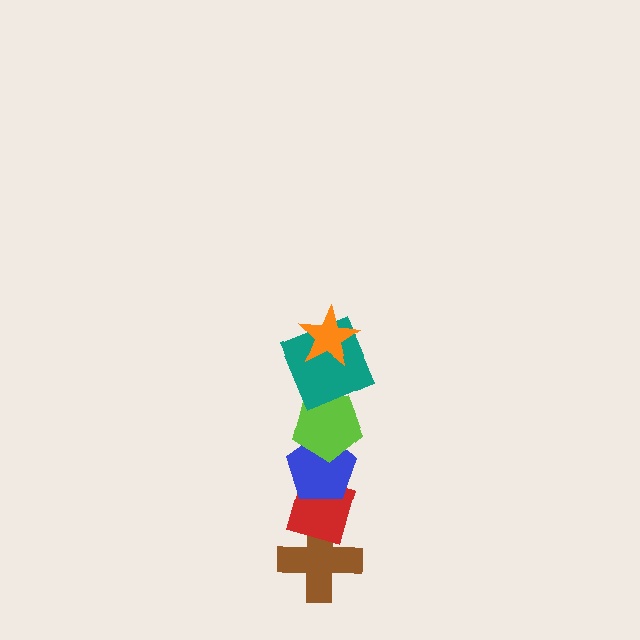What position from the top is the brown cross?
The brown cross is 6th from the top.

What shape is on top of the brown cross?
The red diamond is on top of the brown cross.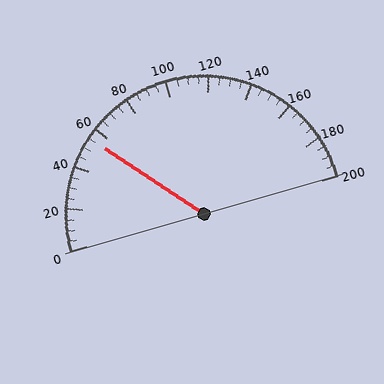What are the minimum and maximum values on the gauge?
The gauge ranges from 0 to 200.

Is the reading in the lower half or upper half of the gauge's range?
The reading is in the lower half of the range (0 to 200).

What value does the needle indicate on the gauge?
The needle indicates approximately 55.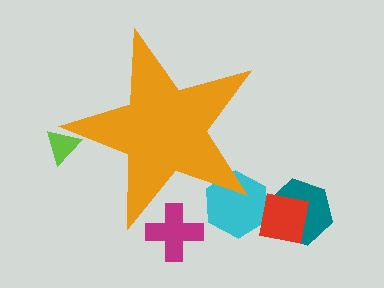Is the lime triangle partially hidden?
Yes, the lime triangle is partially hidden behind the orange star.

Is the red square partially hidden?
No, the red square is fully visible.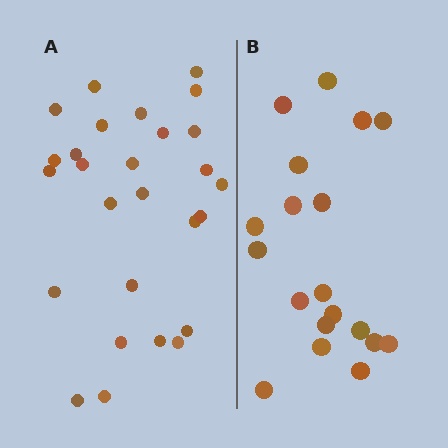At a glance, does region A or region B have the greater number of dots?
Region A (the left region) has more dots.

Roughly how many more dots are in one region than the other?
Region A has roughly 8 or so more dots than region B.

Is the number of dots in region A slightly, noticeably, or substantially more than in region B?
Region A has noticeably more, but not dramatically so. The ratio is roughly 1.4 to 1.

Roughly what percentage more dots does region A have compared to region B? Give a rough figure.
About 40% more.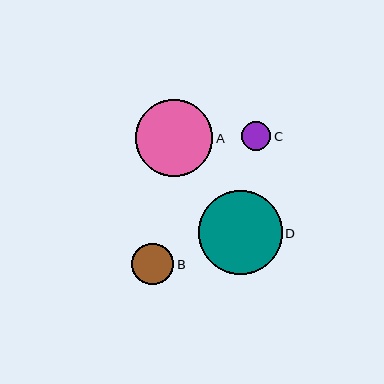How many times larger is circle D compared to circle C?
Circle D is approximately 2.9 times the size of circle C.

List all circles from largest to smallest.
From largest to smallest: D, A, B, C.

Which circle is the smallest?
Circle C is the smallest with a size of approximately 29 pixels.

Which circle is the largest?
Circle D is the largest with a size of approximately 84 pixels.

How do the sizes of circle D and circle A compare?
Circle D and circle A are approximately the same size.